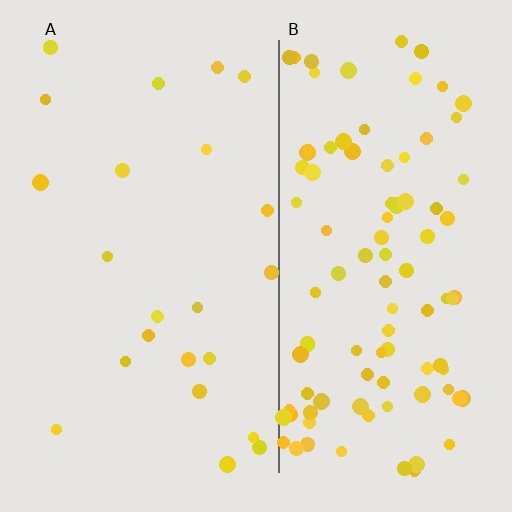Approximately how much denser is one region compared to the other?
Approximately 4.4× — region B over region A.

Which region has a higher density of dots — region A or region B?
B (the right).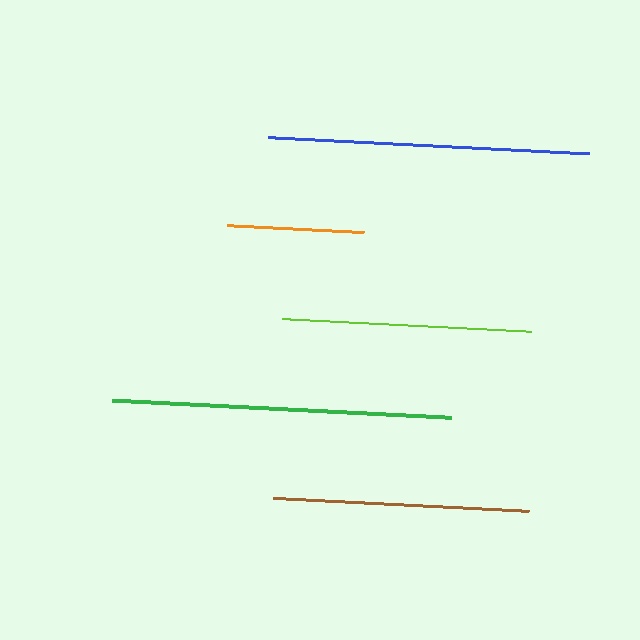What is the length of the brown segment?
The brown segment is approximately 256 pixels long.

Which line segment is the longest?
The green line is the longest at approximately 340 pixels.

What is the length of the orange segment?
The orange segment is approximately 137 pixels long.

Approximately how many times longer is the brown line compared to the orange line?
The brown line is approximately 1.9 times the length of the orange line.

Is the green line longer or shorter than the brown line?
The green line is longer than the brown line.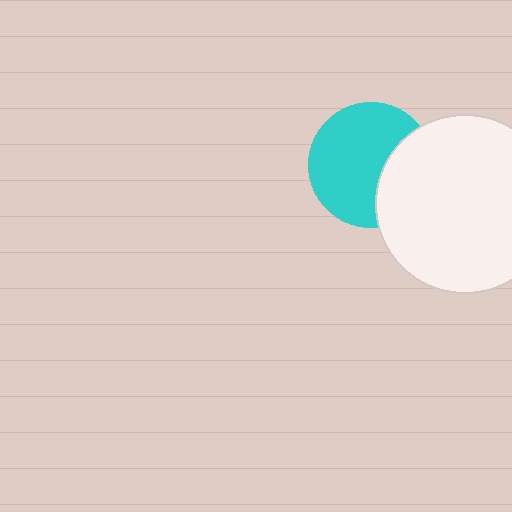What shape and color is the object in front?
The object in front is a white circle.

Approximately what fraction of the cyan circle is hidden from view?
Roughly 32% of the cyan circle is hidden behind the white circle.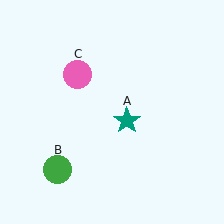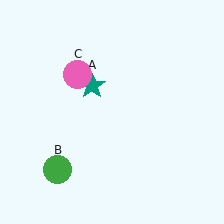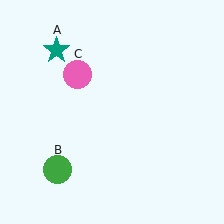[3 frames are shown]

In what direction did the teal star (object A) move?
The teal star (object A) moved up and to the left.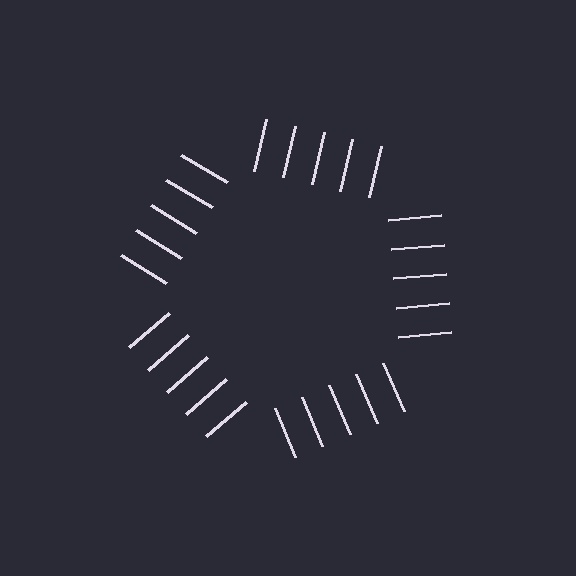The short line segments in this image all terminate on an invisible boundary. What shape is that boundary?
An illusory pentagon — the line segments terminate on its edges but no continuous stroke is drawn.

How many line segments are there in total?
25 — 5 along each of the 5 edges.